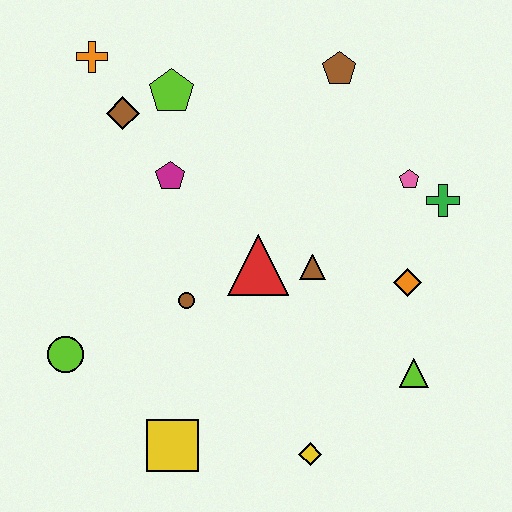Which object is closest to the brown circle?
The red triangle is closest to the brown circle.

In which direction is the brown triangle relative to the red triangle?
The brown triangle is to the right of the red triangle.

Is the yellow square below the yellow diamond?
No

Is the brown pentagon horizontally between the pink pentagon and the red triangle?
Yes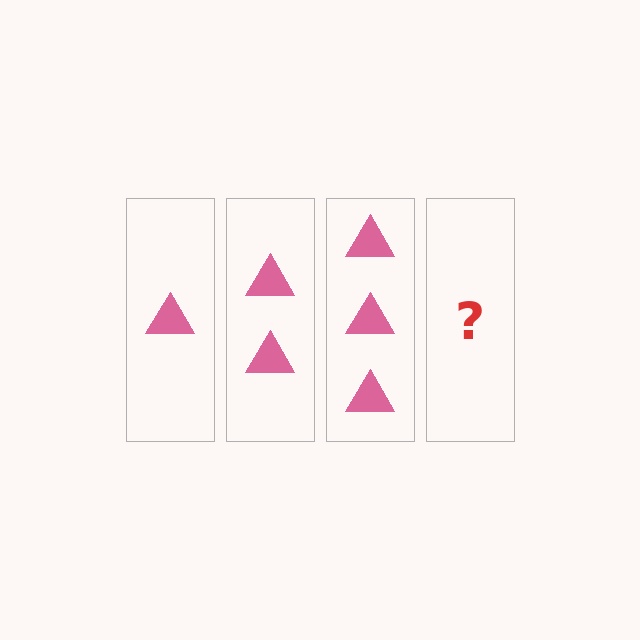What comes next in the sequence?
The next element should be 4 triangles.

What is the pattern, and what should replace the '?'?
The pattern is that each step adds one more triangle. The '?' should be 4 triangles.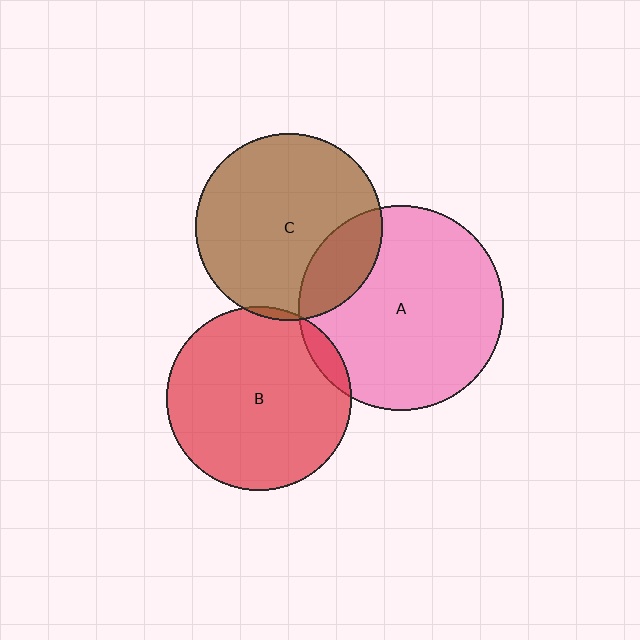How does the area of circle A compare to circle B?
Approximately 1.2 times.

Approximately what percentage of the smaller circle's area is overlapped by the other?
Approximately 20%.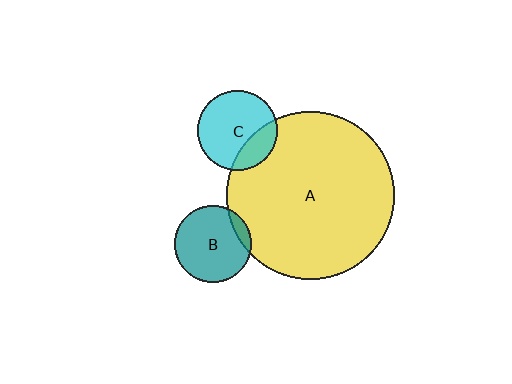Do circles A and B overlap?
Yes.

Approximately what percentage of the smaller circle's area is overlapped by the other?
Approximately 10%.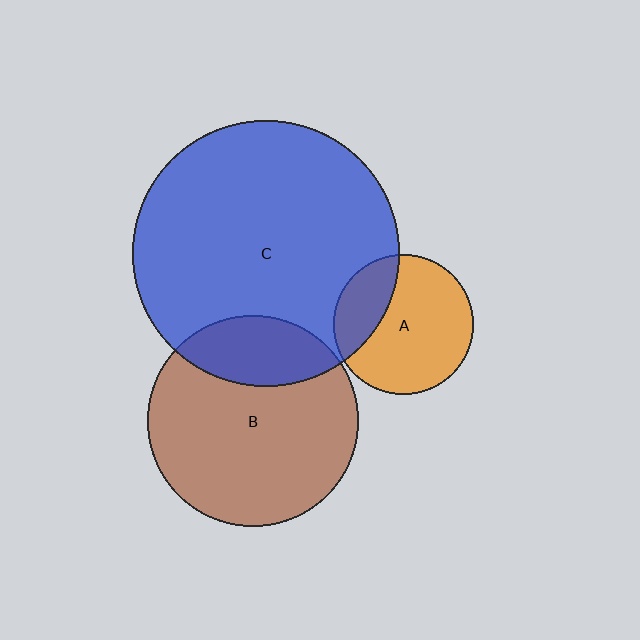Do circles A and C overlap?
Yes.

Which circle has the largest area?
Circle C (blue).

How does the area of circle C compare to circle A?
Approximately 3.6 times.